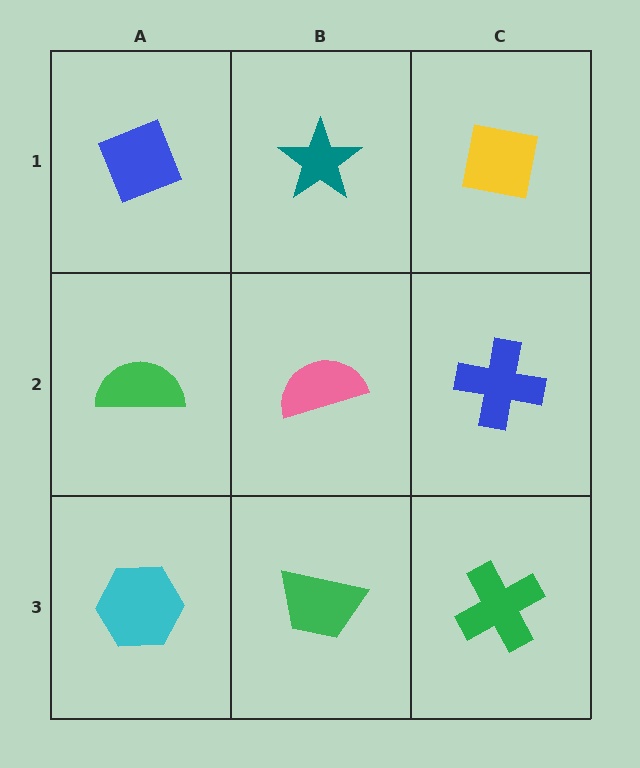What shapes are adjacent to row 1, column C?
A blue cross (row 2, column C), a teal star (row 1, column B).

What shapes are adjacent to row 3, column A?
A green semicircle (row 2, column A), a green trapezoid (row 3, column B).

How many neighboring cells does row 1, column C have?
2.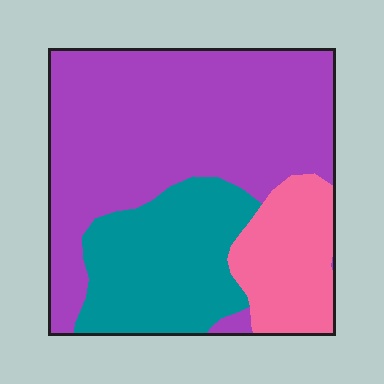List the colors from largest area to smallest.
From largest to smallest: purple, teal, pink.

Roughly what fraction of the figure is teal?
Teal covers about 25% of the figure.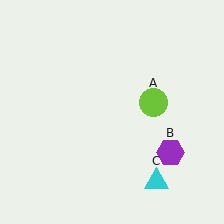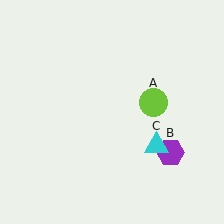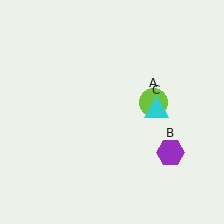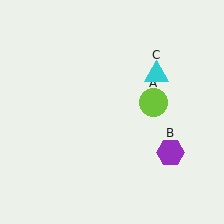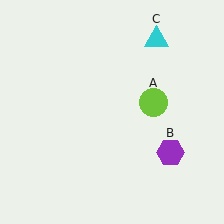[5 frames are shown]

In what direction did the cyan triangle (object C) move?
The cyan triangle (object C) moved up.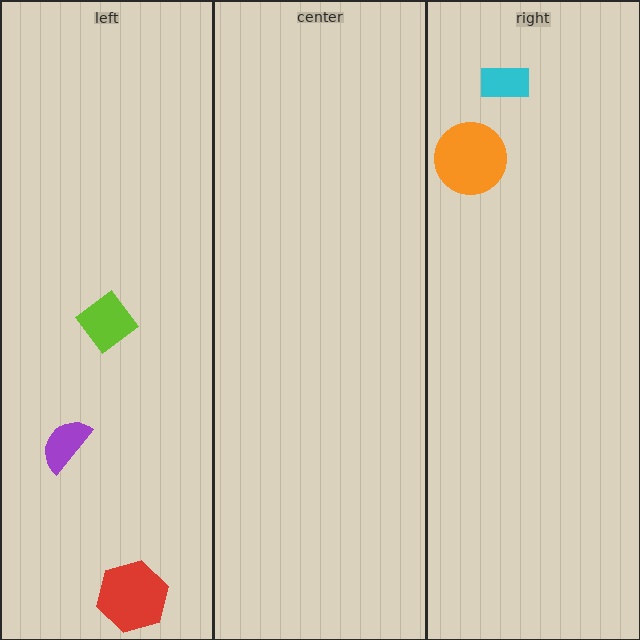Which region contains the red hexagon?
The left region.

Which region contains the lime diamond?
The left region.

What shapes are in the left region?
The purple semicircle, the lime diamond, the red hexagon.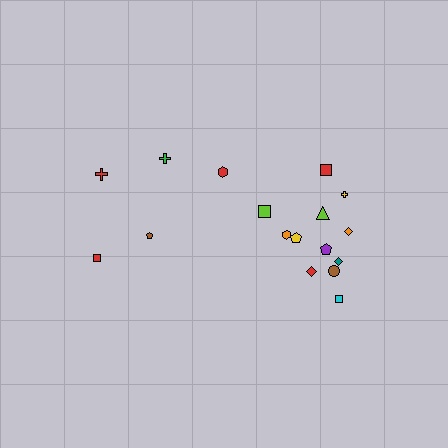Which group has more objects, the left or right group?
The right group.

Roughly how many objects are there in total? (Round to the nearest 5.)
Roughly 15 objects in total.